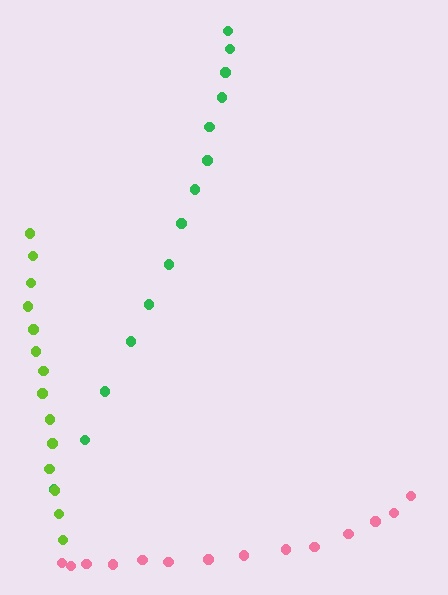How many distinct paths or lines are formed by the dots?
There are 3 distinct paths.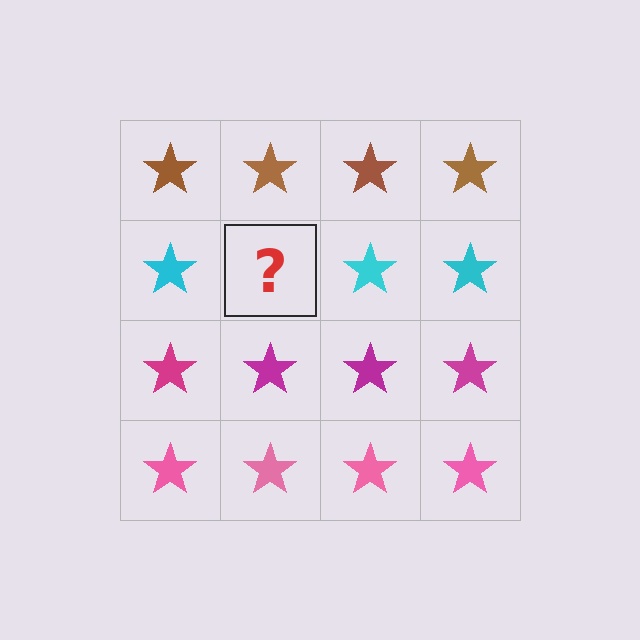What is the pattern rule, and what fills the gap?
The rule is that each row has a consistent color. The gap should be filled with a cyan star.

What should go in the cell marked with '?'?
The missing cell should contain a cyan star.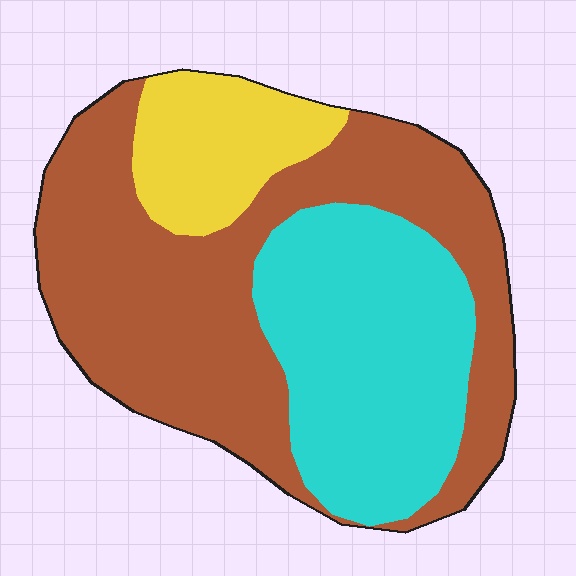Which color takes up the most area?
Brown, at roughly 55%.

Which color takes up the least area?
Yellow, at roughly 15%.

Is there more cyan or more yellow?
Cyan.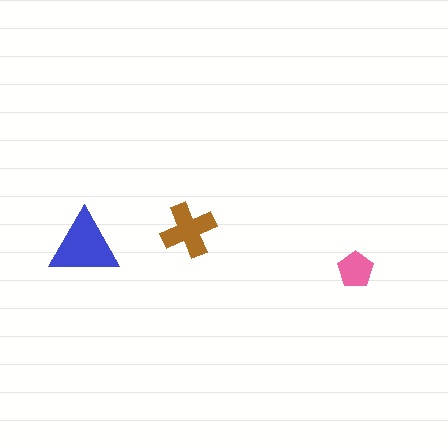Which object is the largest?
The blue triangle.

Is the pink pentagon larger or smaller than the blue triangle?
Smaller.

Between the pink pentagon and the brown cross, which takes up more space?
The brown cross.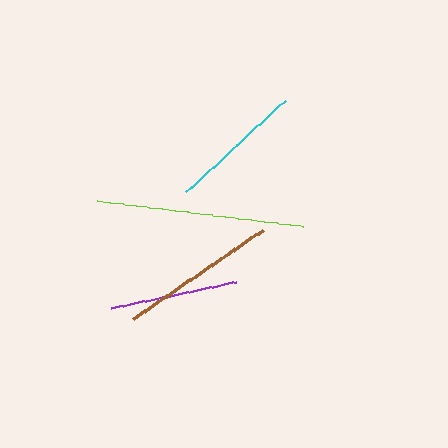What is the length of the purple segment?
The purple segment is approximately 128 pixels long.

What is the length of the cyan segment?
The cyan segment is approximately 135 pixels long.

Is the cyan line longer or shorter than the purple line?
The cyan line is longer than the purple line.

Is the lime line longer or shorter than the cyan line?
The lime line is longer than the cyan line.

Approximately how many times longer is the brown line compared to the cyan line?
The brown line is approximately 1.2 times the length of the cyan line.